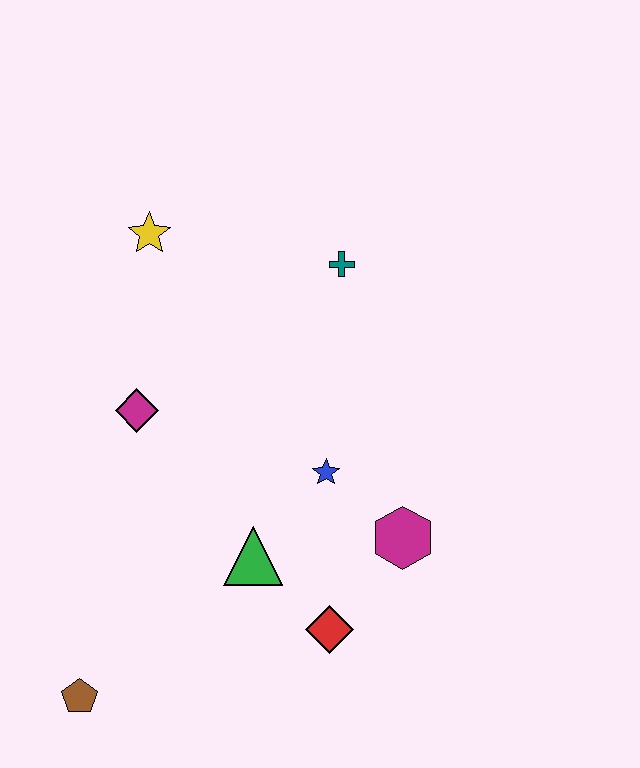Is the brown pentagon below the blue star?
Yes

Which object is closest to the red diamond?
The green triangle is closest to the red diamond.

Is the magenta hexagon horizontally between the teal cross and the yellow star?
No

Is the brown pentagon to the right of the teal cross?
No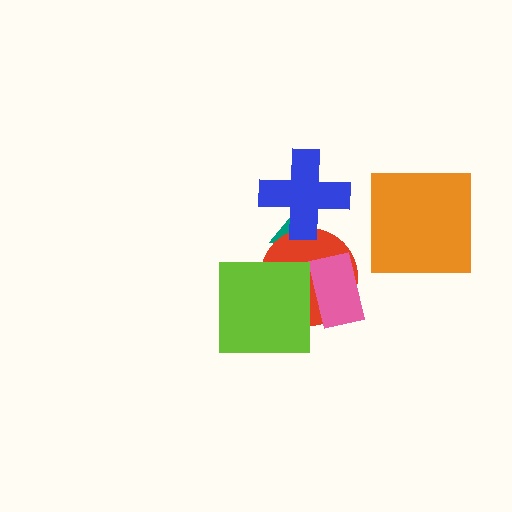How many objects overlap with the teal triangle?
2 objects overlap with the teal triangle.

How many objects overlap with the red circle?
4 objects overlap with the red circle.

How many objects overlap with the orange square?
0 objects overlap with the orange square.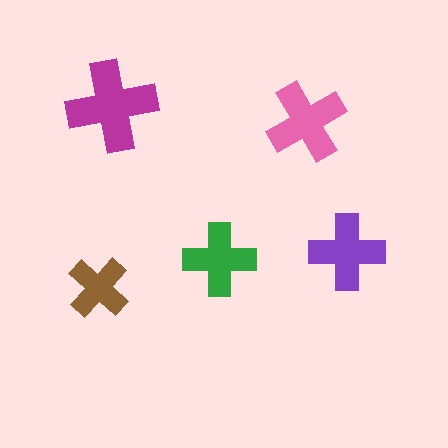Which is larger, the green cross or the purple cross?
The purple one.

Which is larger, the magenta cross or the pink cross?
The magenta one.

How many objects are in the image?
There are 5 objects in the image.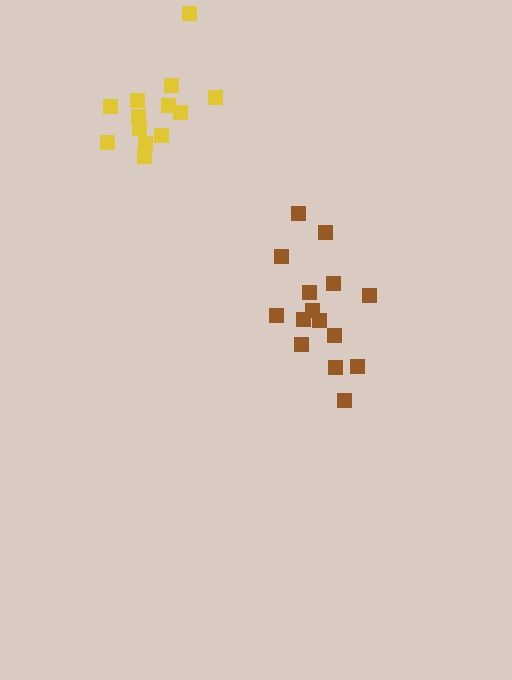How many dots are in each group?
Group 1: 15 dots, Group 2: 13 dots (28 total).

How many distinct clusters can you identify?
There are 2 distinct clusters.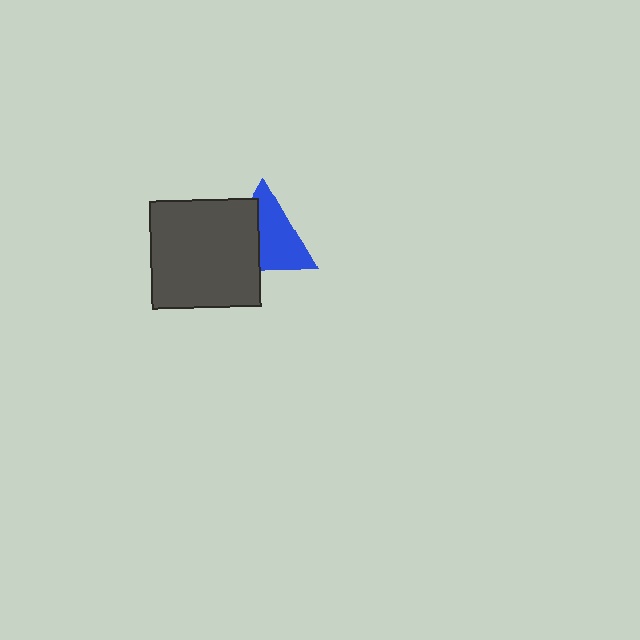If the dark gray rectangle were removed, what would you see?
You would see the complete blue triangle.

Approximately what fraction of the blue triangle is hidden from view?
Roughly 41% of the blue triangle is hidden behind the dark gray rectangle.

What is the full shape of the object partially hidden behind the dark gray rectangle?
The partially hidden object is a blue triangle.